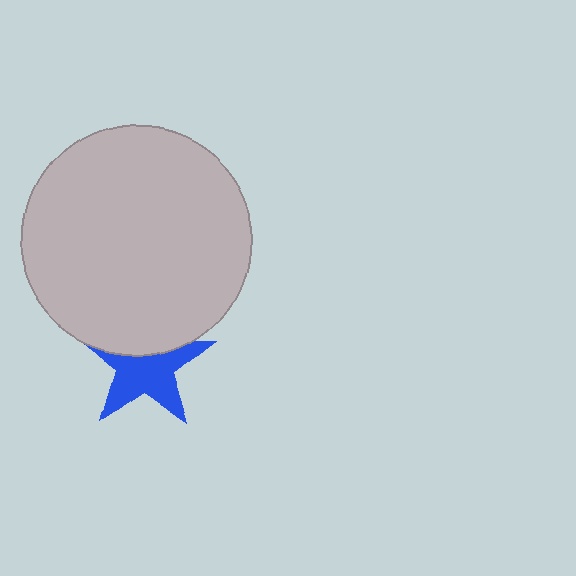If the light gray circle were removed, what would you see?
You would see the complete blue star.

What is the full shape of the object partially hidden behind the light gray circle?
The partially hidden object is a blue star.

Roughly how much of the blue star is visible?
About half of it is visible (roughly 63%).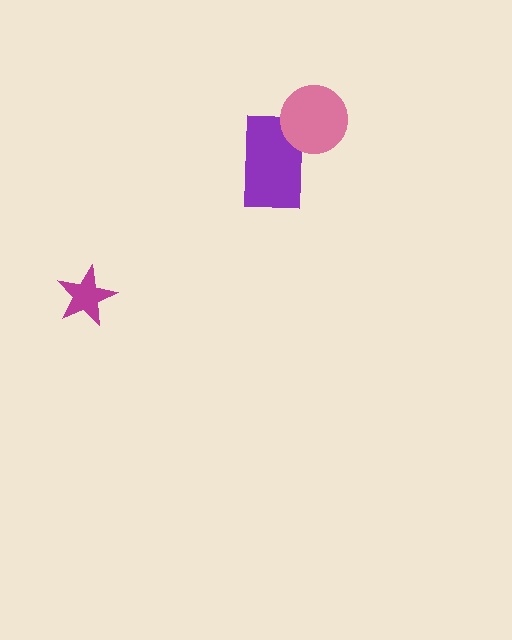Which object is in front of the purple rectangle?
The pink circle is in front of the purple rectangle.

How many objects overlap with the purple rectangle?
1 object overlaps with the purple rectangle.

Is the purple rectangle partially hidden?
Yes, it is partially covered by another shape.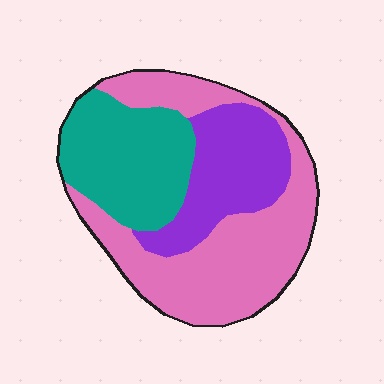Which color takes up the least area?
Purple, at roughly 25%.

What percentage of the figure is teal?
Teal takes up about one quarter (1/4) of the figure.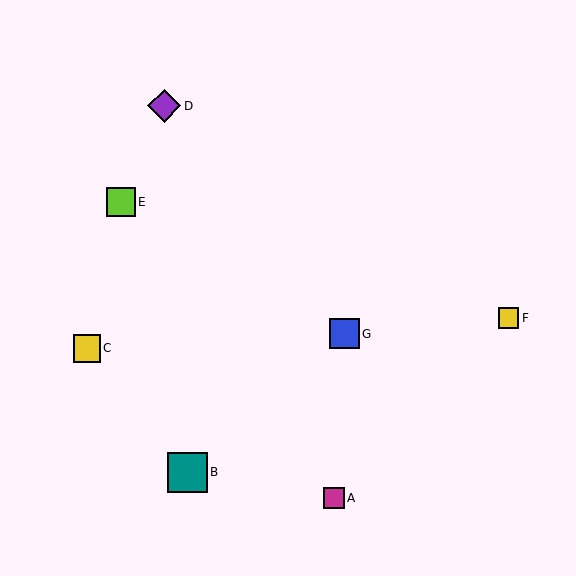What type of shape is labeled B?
Shape B is a teal square.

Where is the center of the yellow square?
The center of the yellow square is at (87, 348).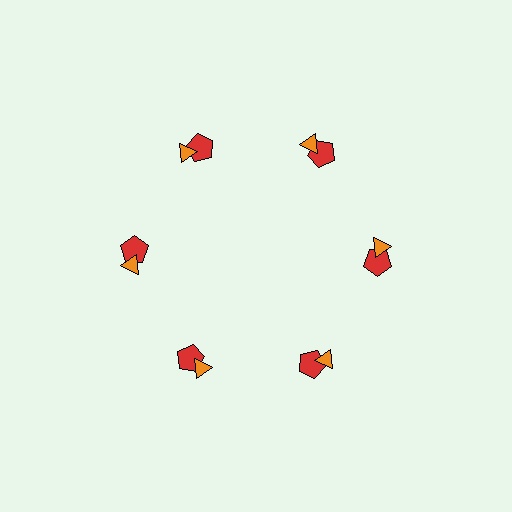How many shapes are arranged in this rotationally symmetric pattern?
There are 12 shapes, arranged in 6 groups of 2.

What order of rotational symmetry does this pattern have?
This pattern has 6-fold rotational symmetry.